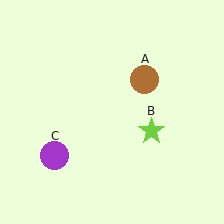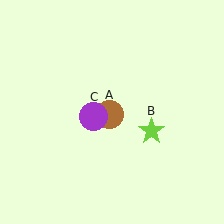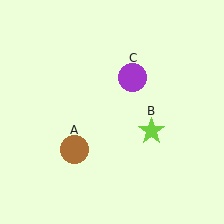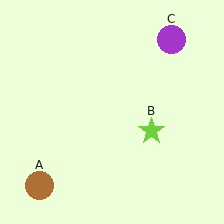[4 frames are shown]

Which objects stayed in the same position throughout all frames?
Lime star (object B) remained stationary.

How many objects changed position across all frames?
2 objects changed position: brown circle (object A), purple circle (object C).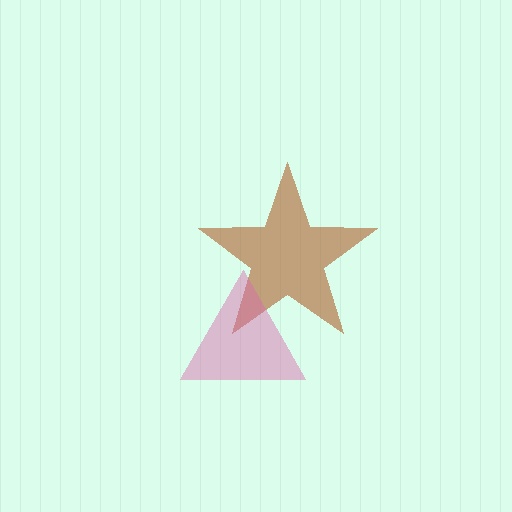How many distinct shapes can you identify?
There are 2 distinct shapes: a brown star, a pink triangle.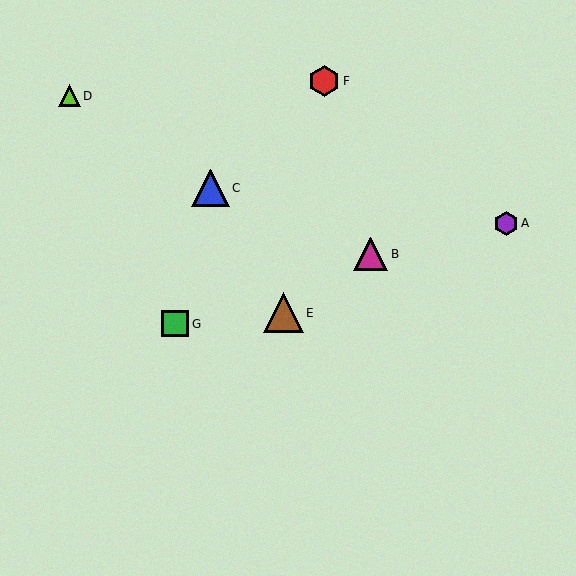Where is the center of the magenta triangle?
The center of the magenta triangle is at (371, 254).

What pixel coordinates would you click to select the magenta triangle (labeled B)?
Click at (371, 254) to select the magenta triangle B.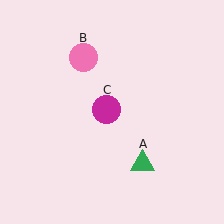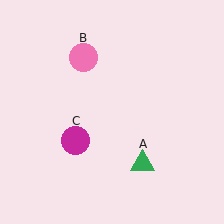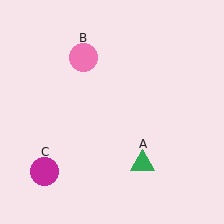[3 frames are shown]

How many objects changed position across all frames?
1 object changed position: magenta circle (object C).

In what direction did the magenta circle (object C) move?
The magenta circle (object C) moved down and to the left.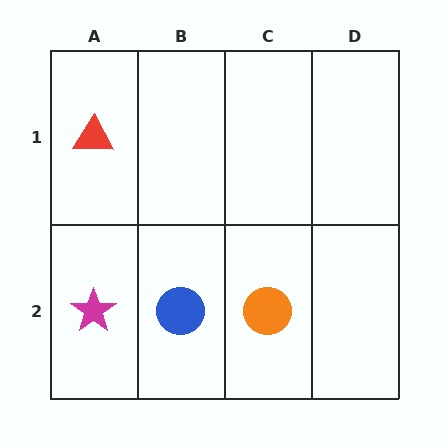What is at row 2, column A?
A magenta star.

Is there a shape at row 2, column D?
No, that cell is empty.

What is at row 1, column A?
A red triangle.